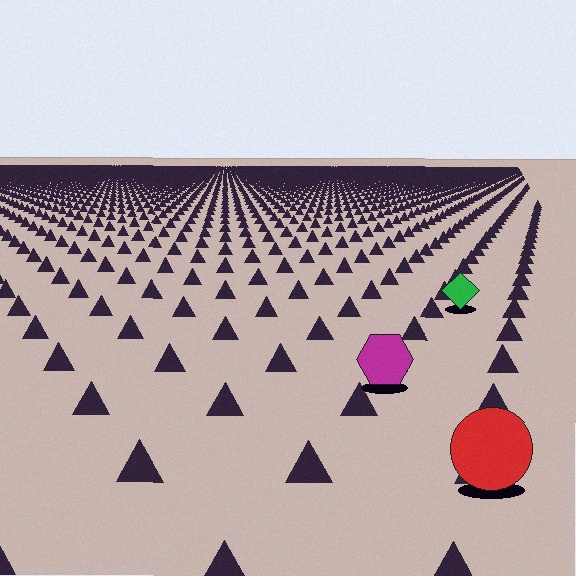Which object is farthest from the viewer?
The green diamond is farthest from the viewer. It appears smaller and the ground texture around it is denser.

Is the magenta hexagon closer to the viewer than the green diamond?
Yes. The magenta hexagon is closer — you can tell from the texture gradient: the ground texture is coarser near it.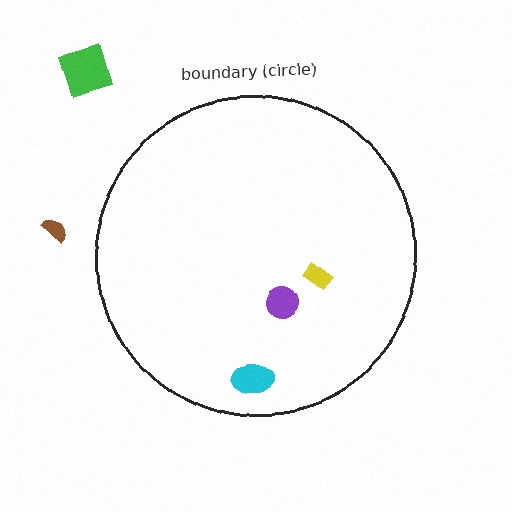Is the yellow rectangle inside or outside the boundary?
Inside.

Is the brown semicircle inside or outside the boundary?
Outside.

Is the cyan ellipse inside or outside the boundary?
Inside.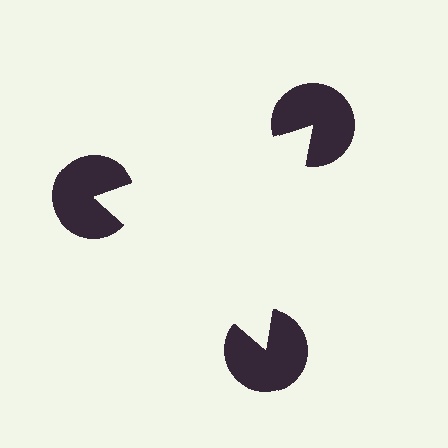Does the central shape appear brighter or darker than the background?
It typically appears slightly brighter than the background, even though no actual brightness change is drawn.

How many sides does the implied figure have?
3 sides.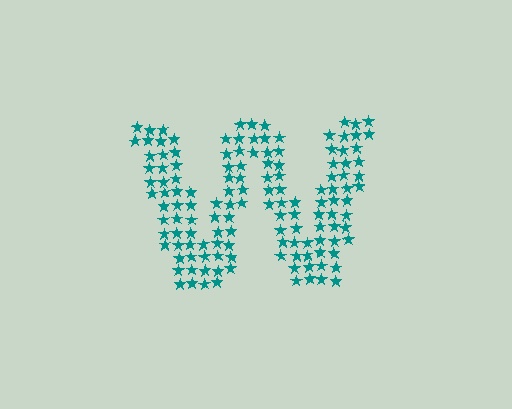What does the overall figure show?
The overall figure shows the letter W.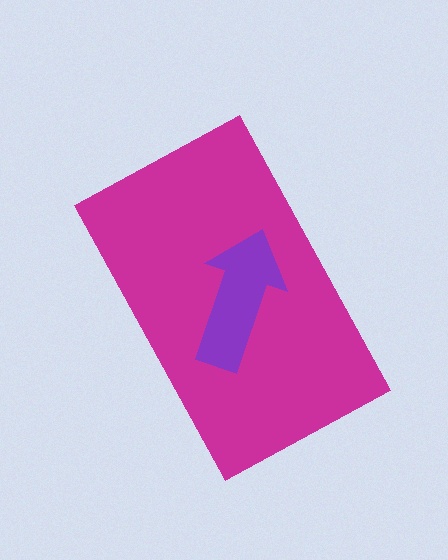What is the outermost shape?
The magenta rectangle.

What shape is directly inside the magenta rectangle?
The purple arrow.